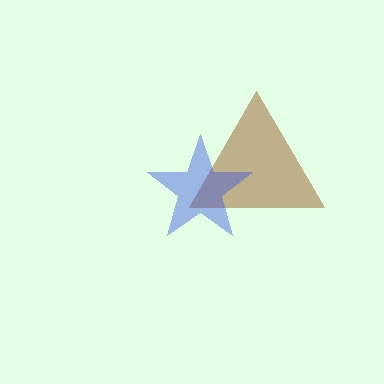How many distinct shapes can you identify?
There are 2 distinct shapes: a brown triangle, a blue star.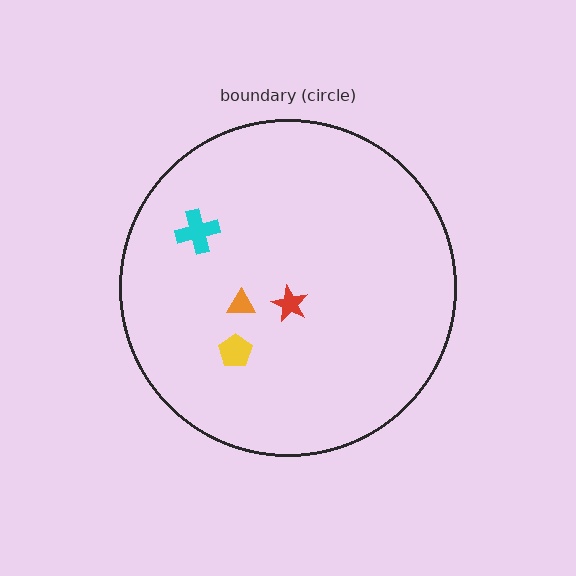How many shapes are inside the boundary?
4 inside, 0 outside.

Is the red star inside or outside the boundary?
Inside.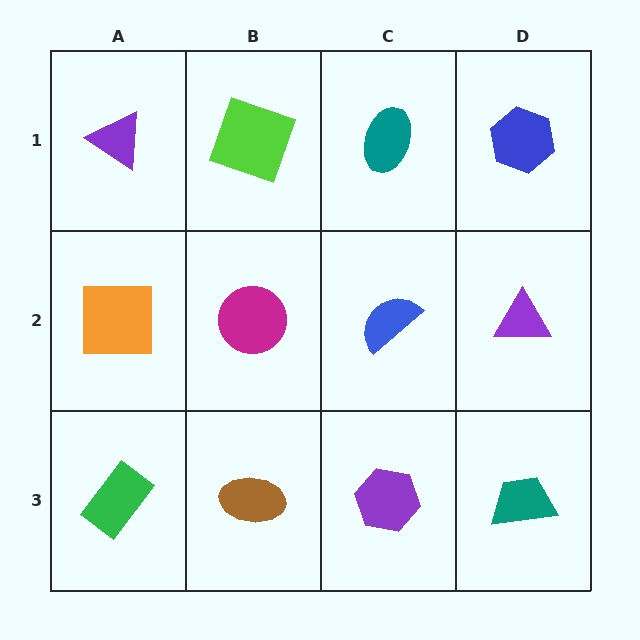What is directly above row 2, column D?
A blue hexagon.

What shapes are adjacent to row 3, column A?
An orange square (row 2, column A), a brown ellipse (row 3, column B).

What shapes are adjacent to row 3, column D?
A purple triangle (row 2, column D), a purple hexagon (row 3, column C).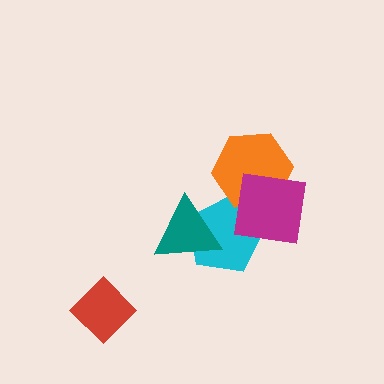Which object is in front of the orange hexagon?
The magenta square is in front of the orange hexagon.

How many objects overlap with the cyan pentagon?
3 objects overlap with the cyan pentagon.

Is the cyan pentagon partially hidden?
Yes, it is partially covered by another shape.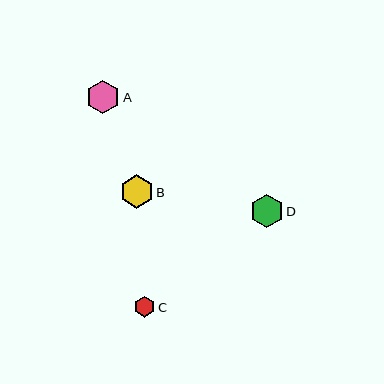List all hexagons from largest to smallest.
From largest to smallest: B, A, D, C.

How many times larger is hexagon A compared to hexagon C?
Hexagon A is approximately 1.6 times the size of hexagon C.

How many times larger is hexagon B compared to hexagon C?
Hexagon B is approximately 1.6 times the size of hexagon C.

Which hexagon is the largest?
Hexagon B is the largest with a size of approximately 34 pixels.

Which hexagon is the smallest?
Hexagon C is the smallest with a size of approximately 21 pixels.